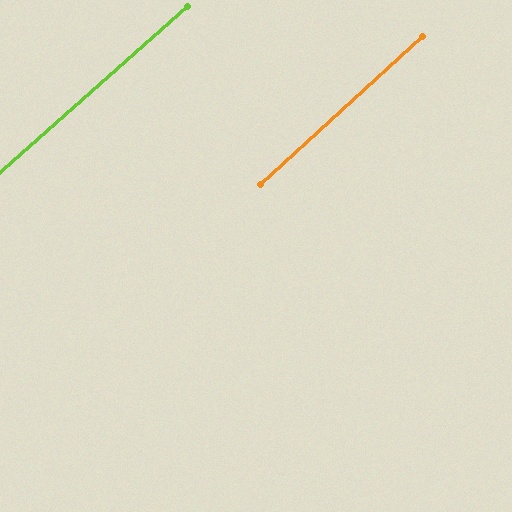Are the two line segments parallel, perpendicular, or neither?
Parallel — their directions differ by only 0.9°.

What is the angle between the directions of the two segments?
Approximately 1 degree.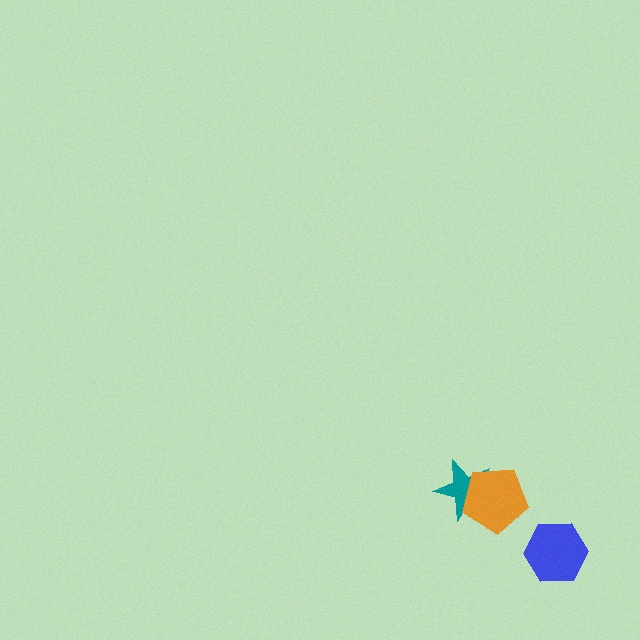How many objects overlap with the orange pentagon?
1 object overlaps with the orange pentagon.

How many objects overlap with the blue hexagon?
0 objects overlap with the blue hexagon.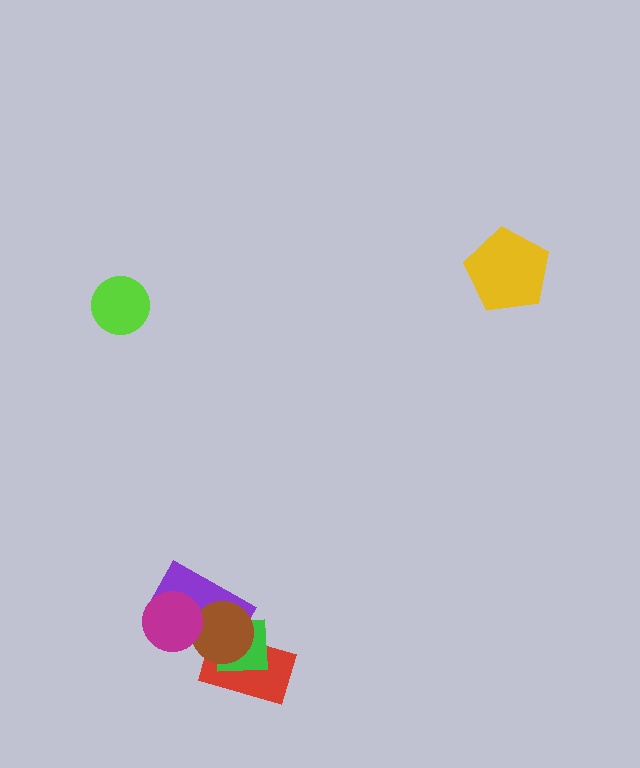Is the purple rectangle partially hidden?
Yes, it is partially covered by another shape.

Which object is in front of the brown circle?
The magenta circle is in front of the brown circle.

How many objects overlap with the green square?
3 objects overlap with the green square.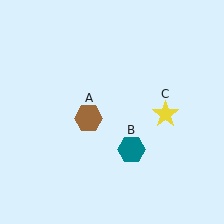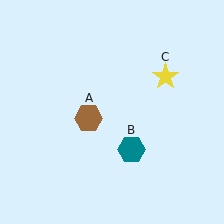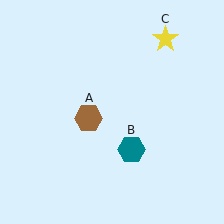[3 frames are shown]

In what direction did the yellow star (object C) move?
The yellow star (object C) moved up.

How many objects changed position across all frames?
1 object changed position: yellow star (object C).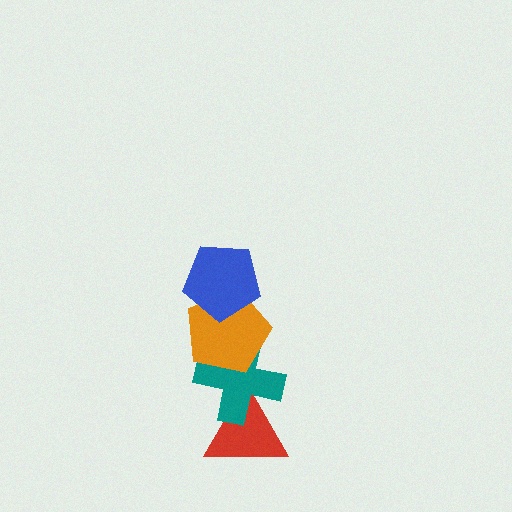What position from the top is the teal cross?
The teal cross is 3rd from the top.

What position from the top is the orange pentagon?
The orange pentagon is 2nd from the top.